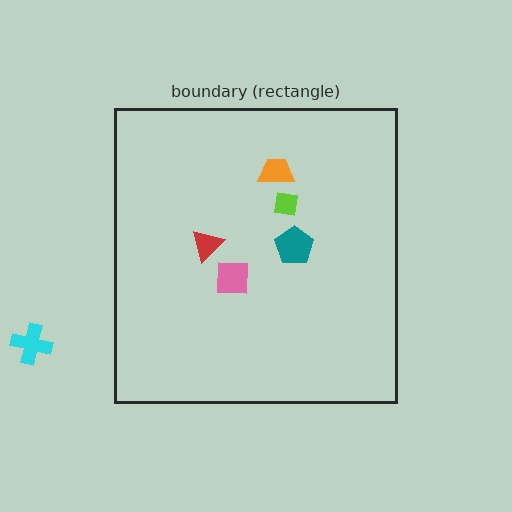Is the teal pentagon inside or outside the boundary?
Inside.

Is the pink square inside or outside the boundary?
Inside.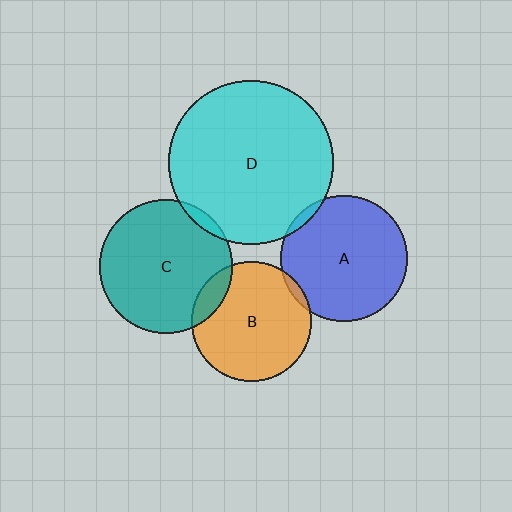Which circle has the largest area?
Circle D (cyan).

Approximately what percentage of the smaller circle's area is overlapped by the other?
Approximately 5%.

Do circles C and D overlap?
Yes.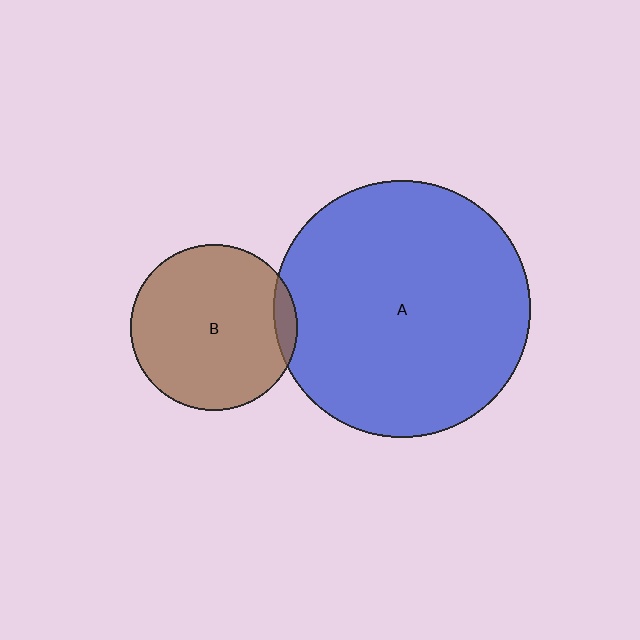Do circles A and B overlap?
Yes.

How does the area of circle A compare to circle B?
Approximately 2.4 times.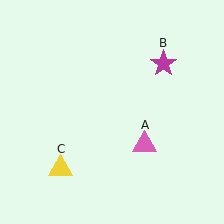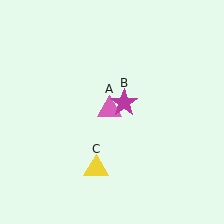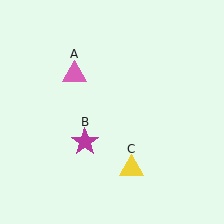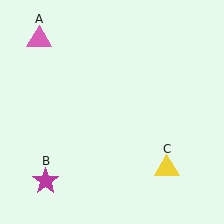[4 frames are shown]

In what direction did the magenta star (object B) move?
The magenta star (object B) moved down and to the left.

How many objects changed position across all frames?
3 objects changed position: pink triangle (object A), magenta star (object B), yellow triangle (object C).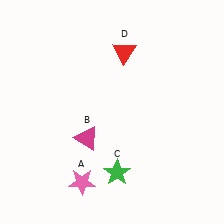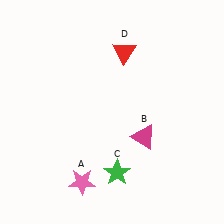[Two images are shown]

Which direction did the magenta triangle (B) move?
The magenta triangle (B) moved right.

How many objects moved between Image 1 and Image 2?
1 object moved between the two images.